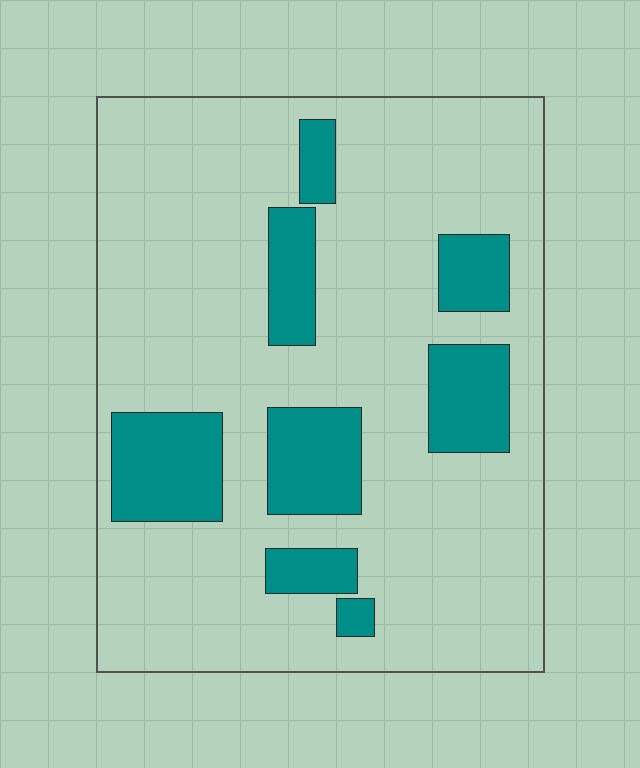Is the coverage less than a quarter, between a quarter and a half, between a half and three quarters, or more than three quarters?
Less than a quarter.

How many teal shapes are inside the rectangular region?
8.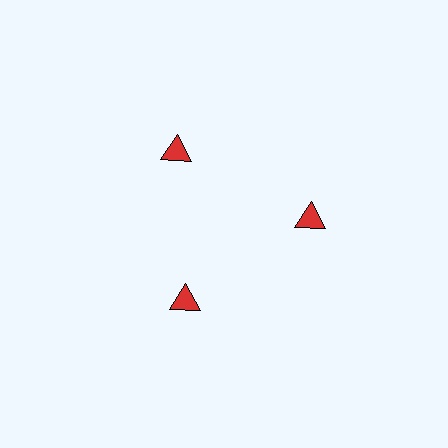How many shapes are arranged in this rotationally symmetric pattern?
There are 3 shapes, arranged in 3 groups of 1.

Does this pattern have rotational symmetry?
Yes, this pattern has 3-fold rotational symmetry. It looks the same after rotating 120 degrees around the center.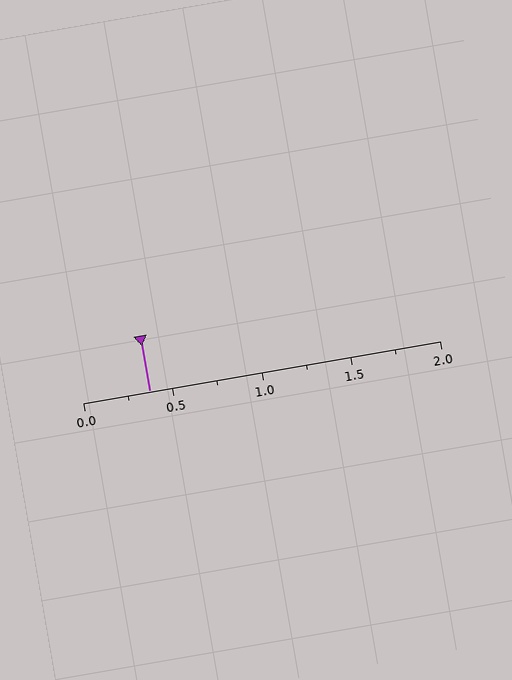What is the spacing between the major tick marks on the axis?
The major ticks are spaced 0.5 apart.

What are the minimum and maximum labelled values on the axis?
The axis runs from 0.0 to 2.0.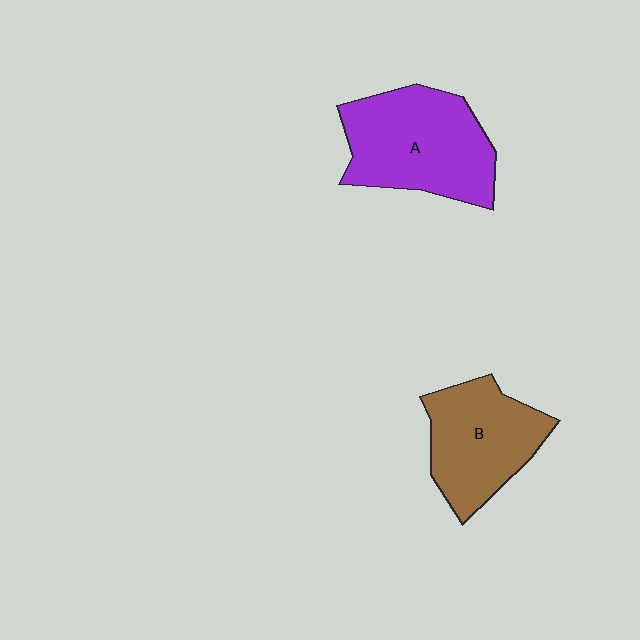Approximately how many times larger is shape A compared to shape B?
Approximately 1.2 times.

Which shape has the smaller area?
Shape B (brown).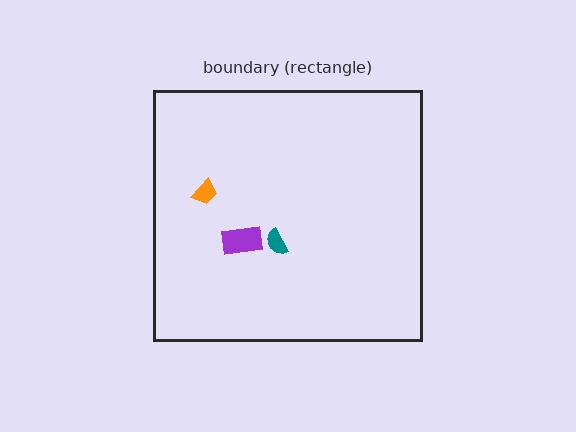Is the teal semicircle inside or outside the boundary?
Inside.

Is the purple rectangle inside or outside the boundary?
Inside.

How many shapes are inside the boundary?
3 inside, 0 outside.